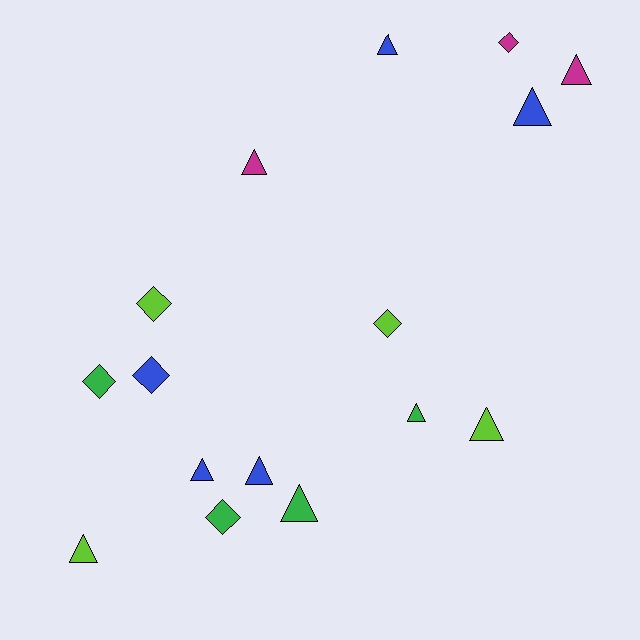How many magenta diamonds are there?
There is 1 magenta diamond.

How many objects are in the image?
There are 16 objects.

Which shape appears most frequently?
Triangle, with 10 objects.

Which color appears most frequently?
Blue, with 5 objects.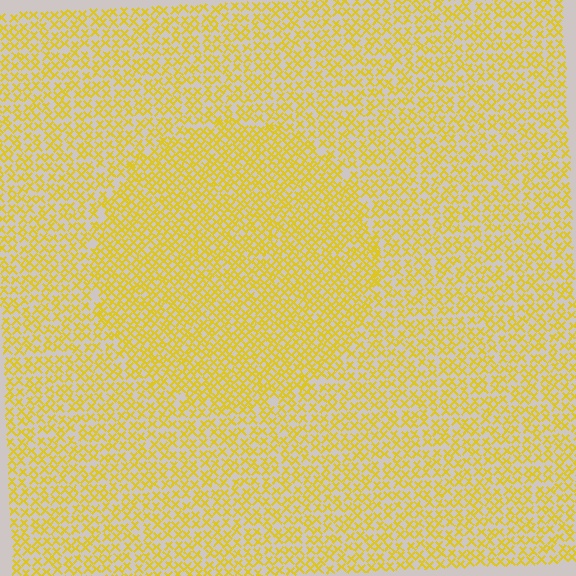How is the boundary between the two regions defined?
The boundary is defined by a change in element density (approximately 1.5x ratio). All elements are the same color, size, and shape.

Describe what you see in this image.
The image contains small yellow elements arranged at two different densities. A circle-shaped region is visible where the elements are more densely packed than the surrounding area.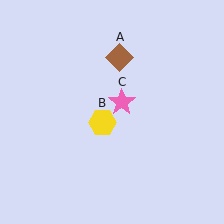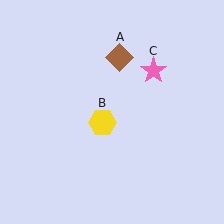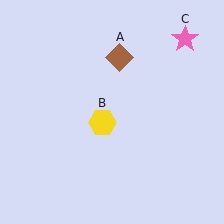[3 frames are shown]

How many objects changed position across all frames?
1 object changed position: pink star (object C).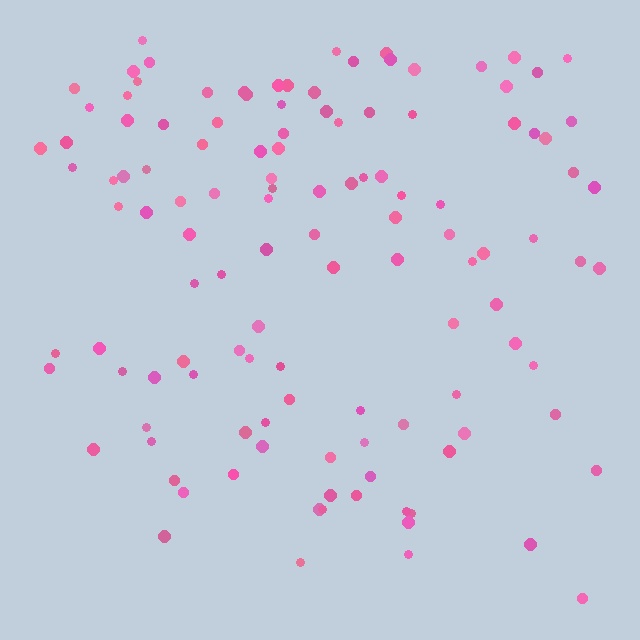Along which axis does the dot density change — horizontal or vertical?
Vertical.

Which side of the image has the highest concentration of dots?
The top.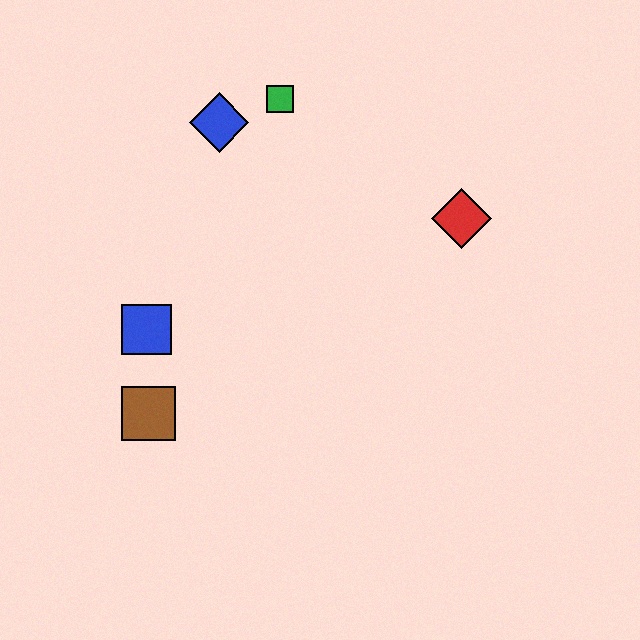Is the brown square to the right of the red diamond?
No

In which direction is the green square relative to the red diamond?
The green square is to the left of the red diamond.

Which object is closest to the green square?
The blue diamond is closest to the green square.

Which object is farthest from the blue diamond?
The brown square is farthest from the blue diamond.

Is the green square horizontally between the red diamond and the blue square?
Yes